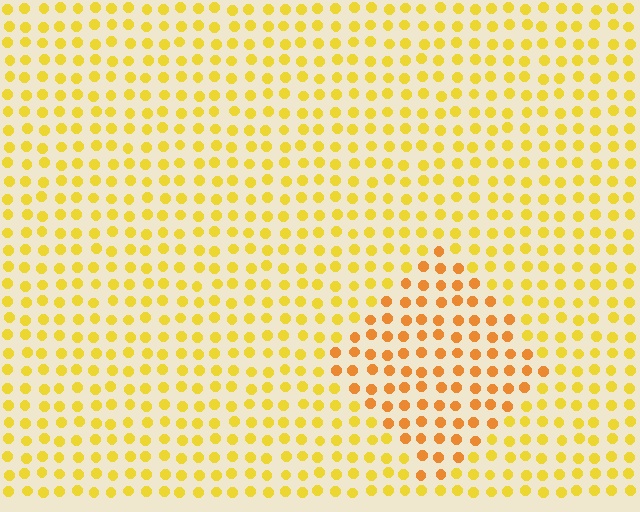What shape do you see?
I see a diamond.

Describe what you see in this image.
The image is filled with small yellow elements in a uniform arrangement. A diamond-shaped region is visible where the elements are tinted to a slightly different hue, forming a subtle color boundary.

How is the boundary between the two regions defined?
The boundary is defined purely by a slight shift in hue (about 25 degrees). Spacing, size, and orientation are identical on both sides.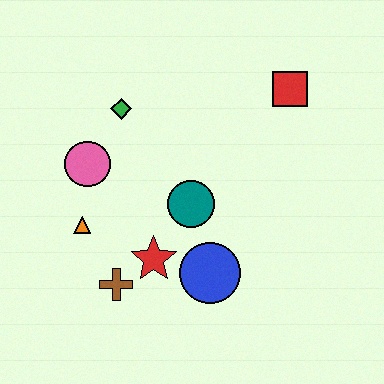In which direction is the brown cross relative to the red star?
The brown cross is to the left of the red star.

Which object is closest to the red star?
The brown cross is closest to the red star.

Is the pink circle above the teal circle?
Yes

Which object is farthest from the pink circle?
The red square is farthest from the pink circle.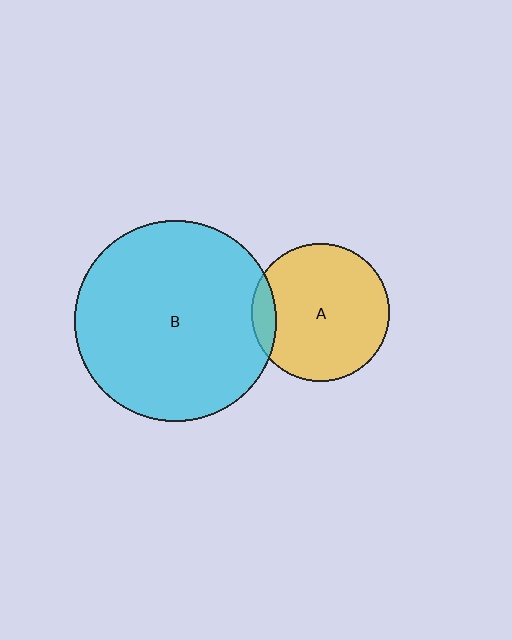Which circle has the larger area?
Circle B (cyan).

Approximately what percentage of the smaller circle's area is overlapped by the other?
Approximately 10%.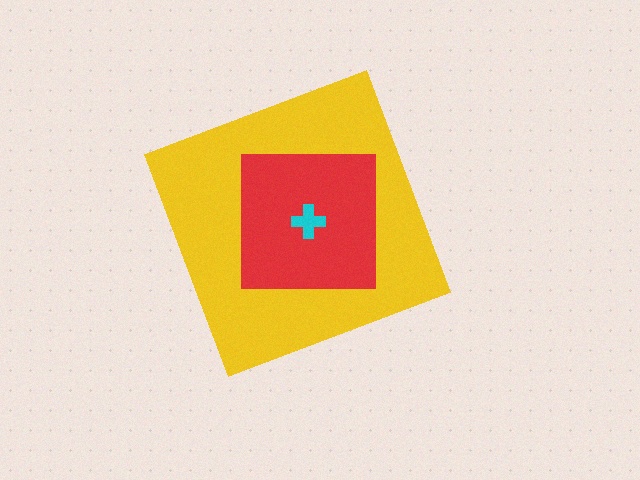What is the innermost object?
The cyan cross.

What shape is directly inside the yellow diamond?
The red square.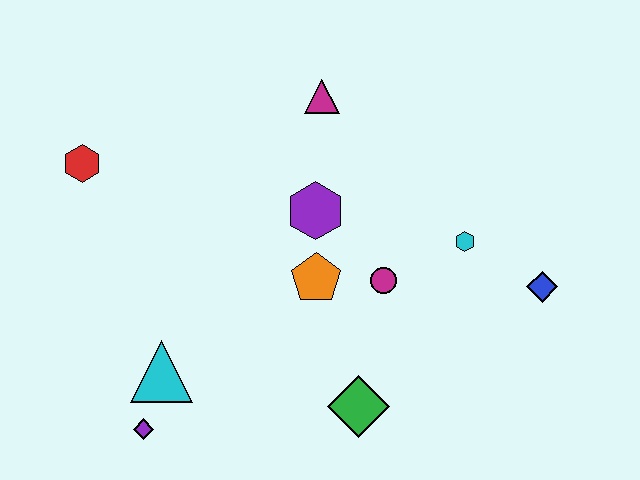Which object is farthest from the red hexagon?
The blue diamond is farthest from the red hexagon.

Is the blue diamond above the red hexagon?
No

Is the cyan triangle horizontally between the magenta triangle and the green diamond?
No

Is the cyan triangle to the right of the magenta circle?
No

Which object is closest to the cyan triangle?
The purple diamond is closest to the cyan triangle.